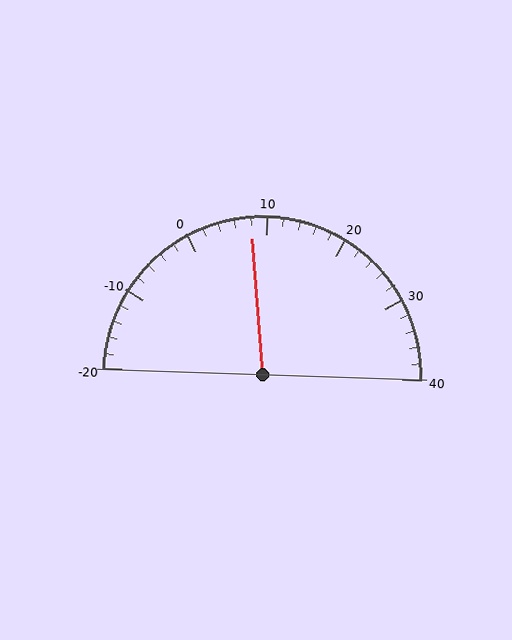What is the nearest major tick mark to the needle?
The nearest major tick mark is 10.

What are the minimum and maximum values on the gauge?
The gauge ranges from -20 to 40.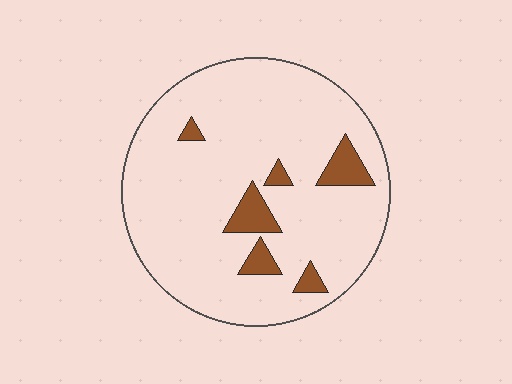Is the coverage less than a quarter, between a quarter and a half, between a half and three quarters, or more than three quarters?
Less than a quarter.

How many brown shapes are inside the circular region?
6.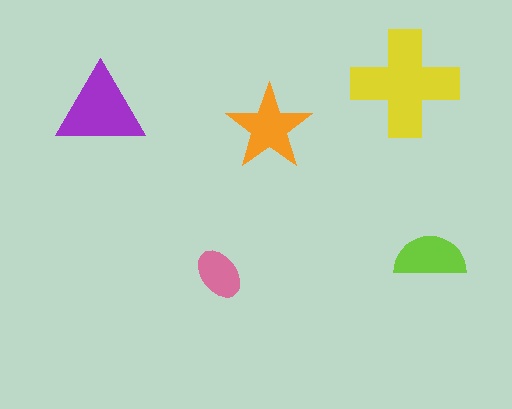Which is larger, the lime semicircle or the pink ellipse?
The lime semicircle.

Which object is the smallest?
The pink ellipse.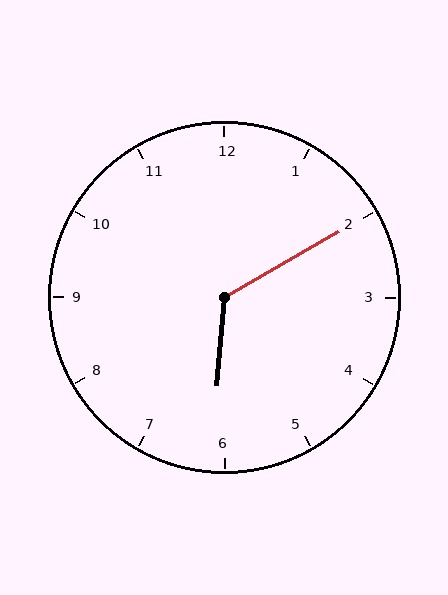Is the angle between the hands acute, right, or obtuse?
It is obtuse.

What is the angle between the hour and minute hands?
Approximately 125 degrees.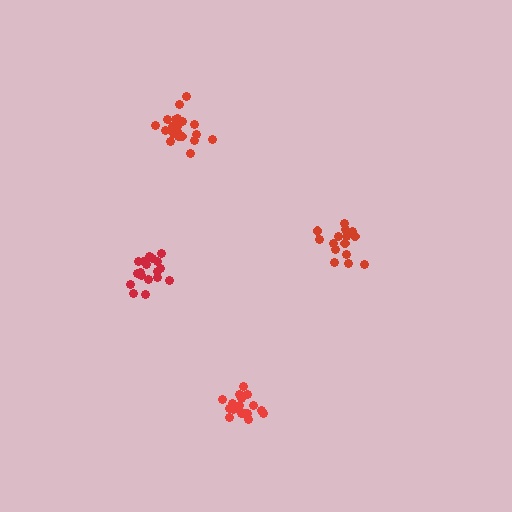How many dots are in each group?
Group 1: 15 dots, Group 2: 18 dots, Group 3: 21 dots, Group 4: 19 dots (73 total).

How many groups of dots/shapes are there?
There are 4 groups.